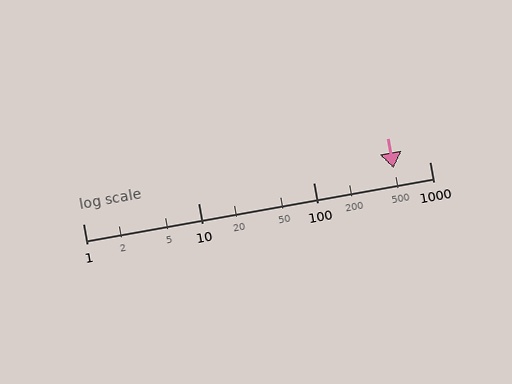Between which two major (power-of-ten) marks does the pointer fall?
The pointer is between 100 and 1000.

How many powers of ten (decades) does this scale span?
The scale spans 3 decades, from 1 to 1000.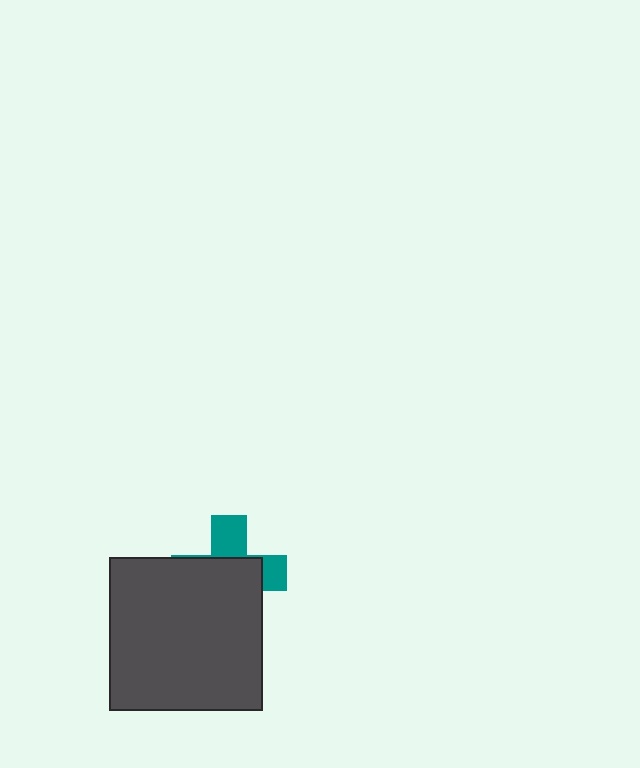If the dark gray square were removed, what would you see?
You would see the complete teal cross.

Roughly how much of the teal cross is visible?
A small part of it is visible (roughly 35%).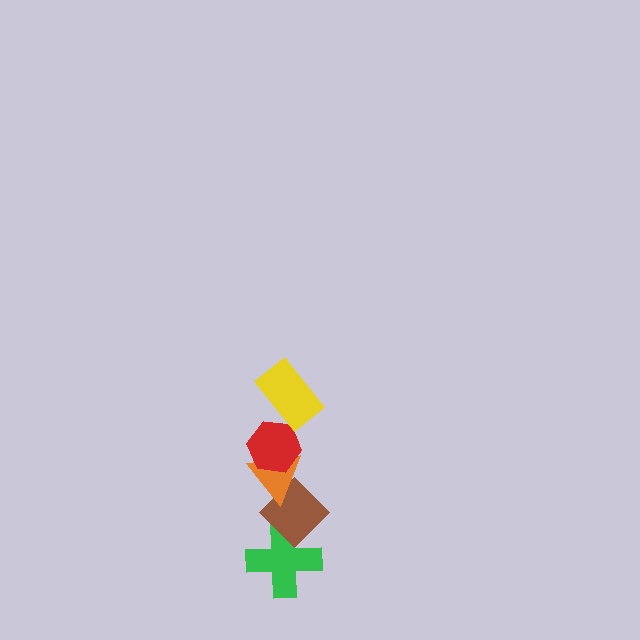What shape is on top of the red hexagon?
The yellow rectangle is on top of the red hexagon.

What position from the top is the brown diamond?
The brown diamond is 4th from the top.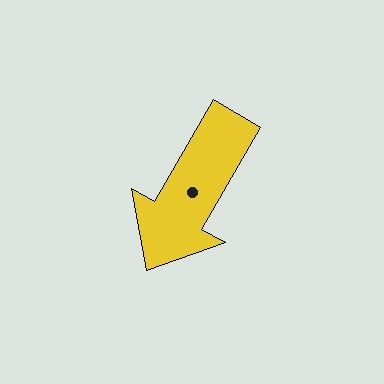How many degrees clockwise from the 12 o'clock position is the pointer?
Approximately 210 degrees.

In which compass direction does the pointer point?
Southwest.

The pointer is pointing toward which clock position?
Roughly 7 o'clock.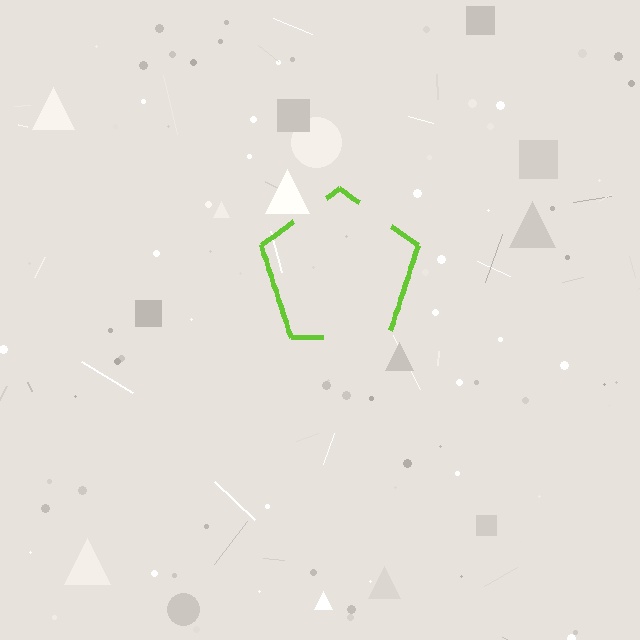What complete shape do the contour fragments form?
The contour fragments form a pentagon.